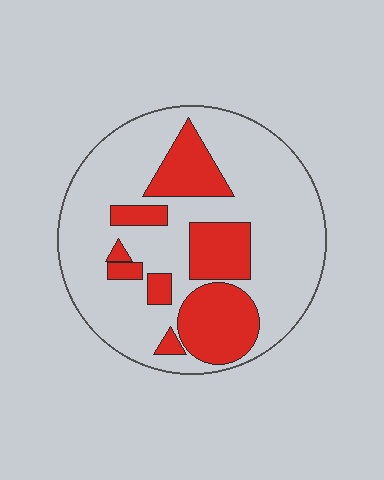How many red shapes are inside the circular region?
8.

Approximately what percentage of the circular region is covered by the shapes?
Approximately 30%.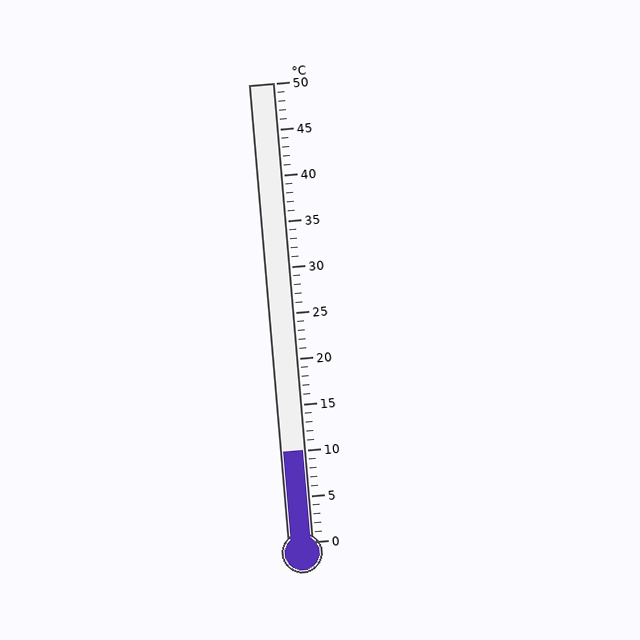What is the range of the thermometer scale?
The thermometer scale ranges from 0°C to 50°C.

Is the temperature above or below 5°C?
The temperature is above 5°C.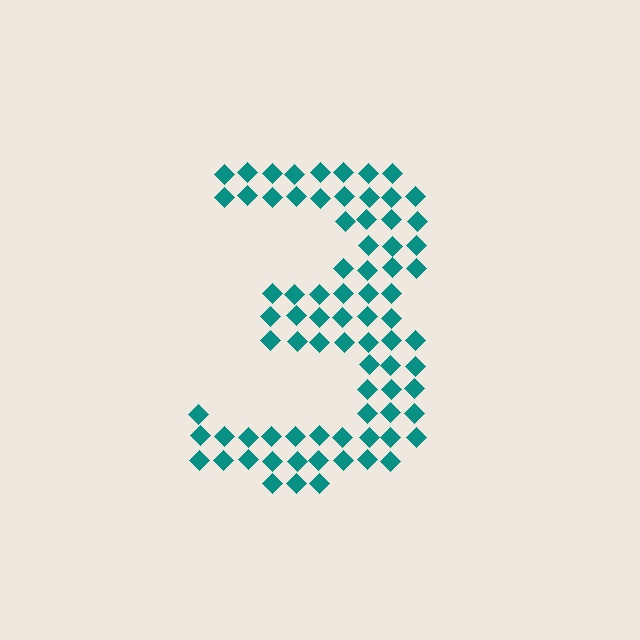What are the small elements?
The small elements are diamonds.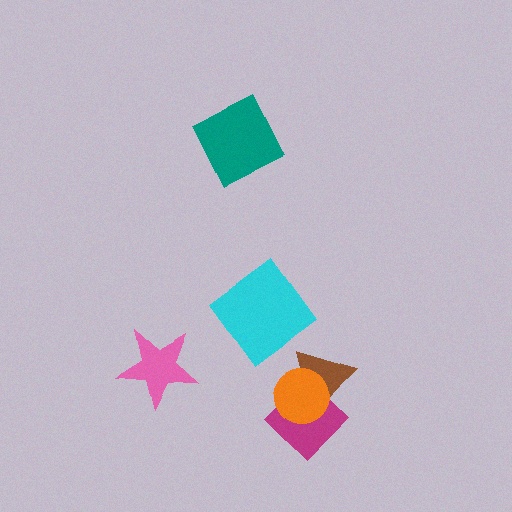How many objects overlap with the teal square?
0 objects overlap with the teal square.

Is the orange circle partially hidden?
No, no other shape covers it.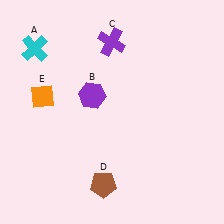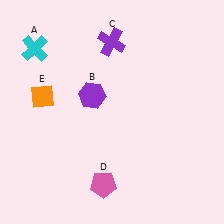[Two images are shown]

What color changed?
The pentagon (D) changed from brown in Image 1 to pink in Image 2.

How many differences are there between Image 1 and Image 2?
There is 1 difference between the two images.